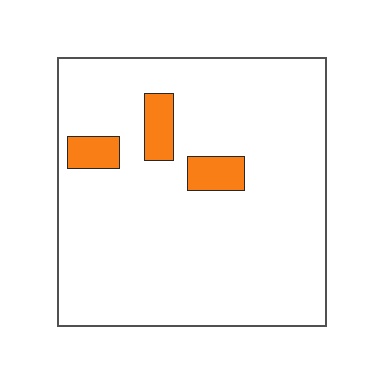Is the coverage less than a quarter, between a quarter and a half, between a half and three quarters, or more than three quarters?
Less than a quarter.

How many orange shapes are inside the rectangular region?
3.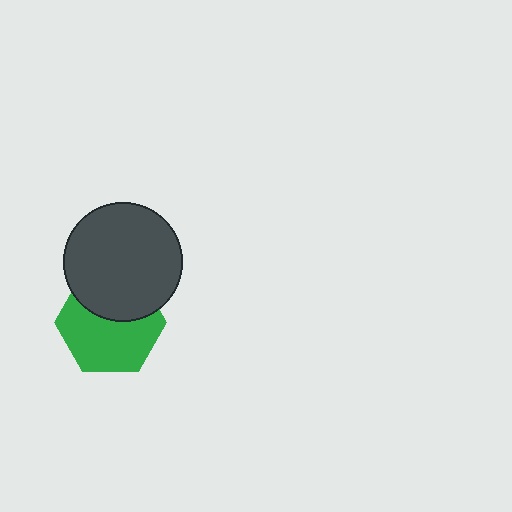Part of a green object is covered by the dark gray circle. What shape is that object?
It is a hexagon.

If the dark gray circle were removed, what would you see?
You would see the complete green hexagon.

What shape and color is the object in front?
The object in front is a dark gray circle.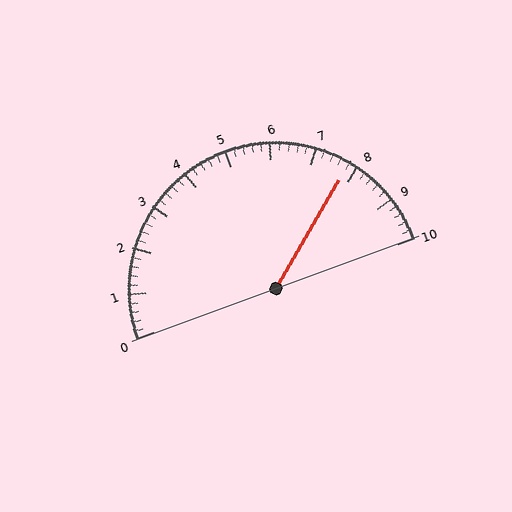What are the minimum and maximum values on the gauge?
The gauge ranges from 0 to 10.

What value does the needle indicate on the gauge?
The needle indicates approximately 7.8.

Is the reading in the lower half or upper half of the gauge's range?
The reading is in the upper half of the range (0 to 10).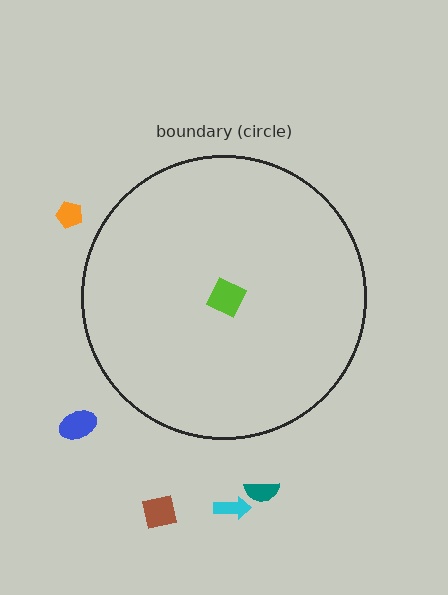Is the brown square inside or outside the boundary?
Outside.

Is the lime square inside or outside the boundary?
Inside.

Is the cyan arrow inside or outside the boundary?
Outside.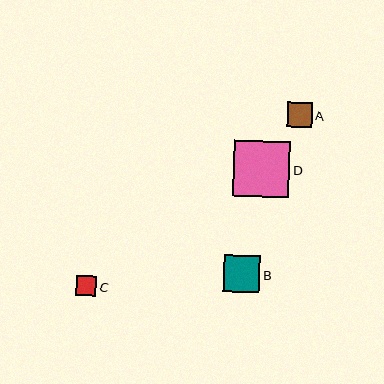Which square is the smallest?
Square C is the smallest with a size of approximately 21 pixels.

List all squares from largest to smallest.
From largest to smallest: D, B, A, C.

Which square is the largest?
Square D is the largest with a size of approximately 56 pixels.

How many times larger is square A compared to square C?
Square A is approximately 1.2 times the size of square C.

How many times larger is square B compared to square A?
Square B is approximately 1.5 times the size of square A.